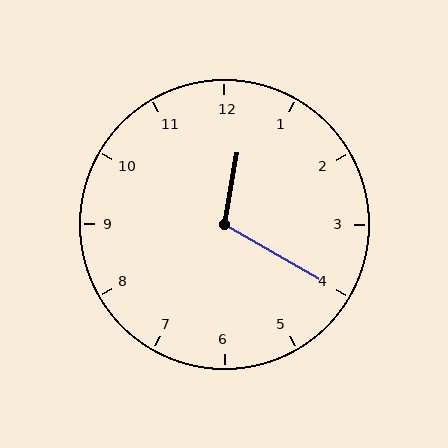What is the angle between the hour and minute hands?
Approximately 110 degrees.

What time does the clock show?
12:20.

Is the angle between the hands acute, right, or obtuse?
It is obtuse.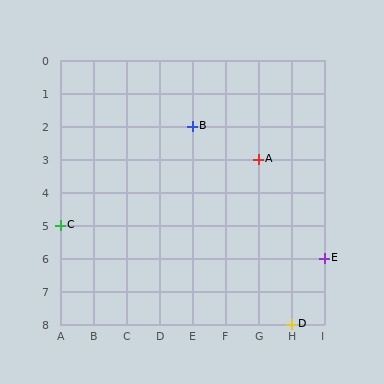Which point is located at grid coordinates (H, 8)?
Point D is at (H, 8).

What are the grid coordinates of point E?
Point E is at grid coordinates (I, 6).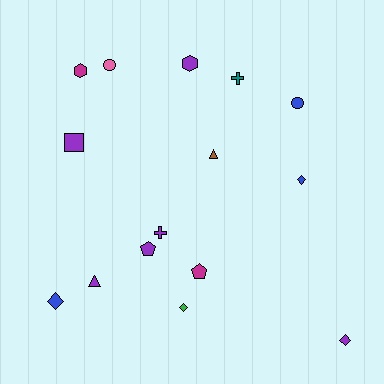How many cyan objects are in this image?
There are no cyan objects.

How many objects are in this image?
There are 15 objects.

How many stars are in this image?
There are no stars.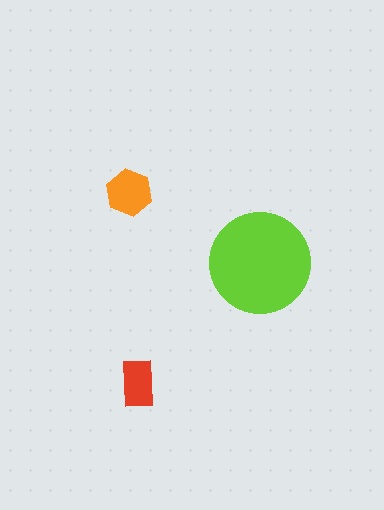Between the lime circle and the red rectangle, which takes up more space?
The lime circle.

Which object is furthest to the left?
The orange hexagon is leftmost.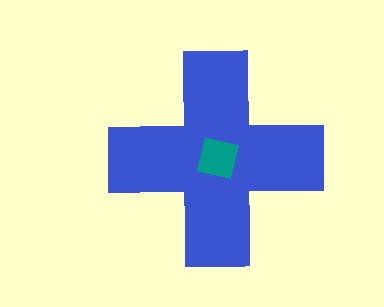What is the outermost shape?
The blue cross.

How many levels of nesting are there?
2.